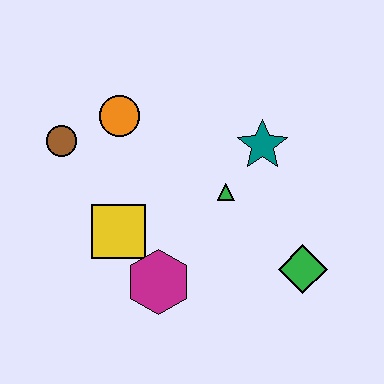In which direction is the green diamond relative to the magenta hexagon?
The green diamond is to the right of the magenta hexagon.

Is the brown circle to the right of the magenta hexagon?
No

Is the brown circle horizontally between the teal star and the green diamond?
No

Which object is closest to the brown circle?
The orange circle is closest to the brown circle.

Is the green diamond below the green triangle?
Yes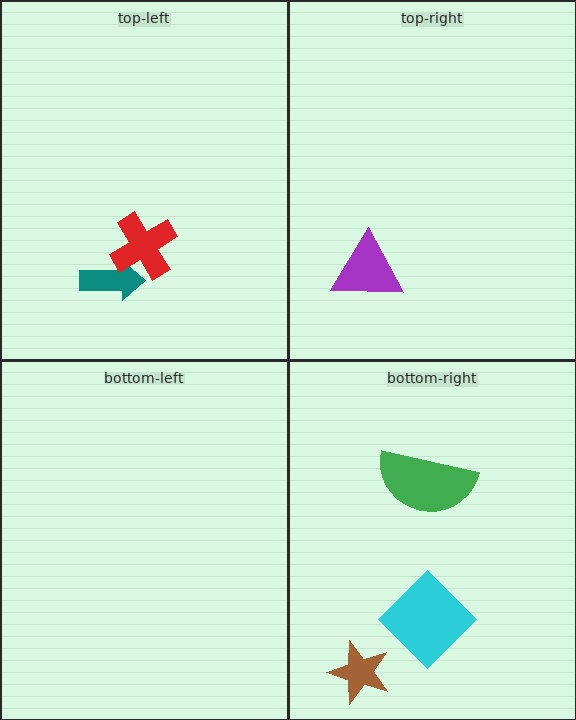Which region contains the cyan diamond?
The bottom-right region.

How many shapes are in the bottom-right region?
3.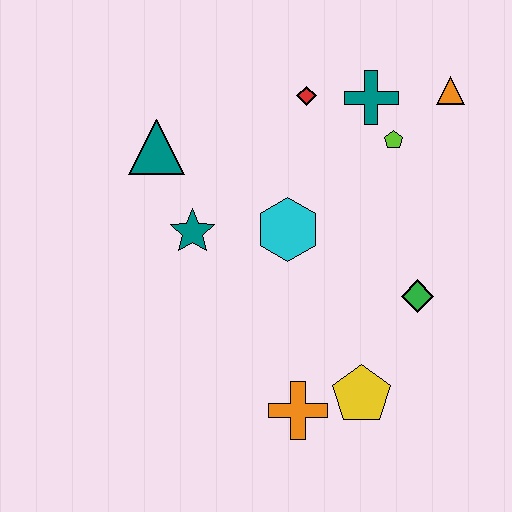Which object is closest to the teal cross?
The lime pentagon is closest to the teal cross.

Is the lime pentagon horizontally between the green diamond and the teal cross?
Yes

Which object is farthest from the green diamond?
The teal triangle is farthest from the green diamond.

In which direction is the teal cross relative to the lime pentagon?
The teal cross is above the lime pentagon.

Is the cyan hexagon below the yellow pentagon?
No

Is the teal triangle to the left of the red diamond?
Yes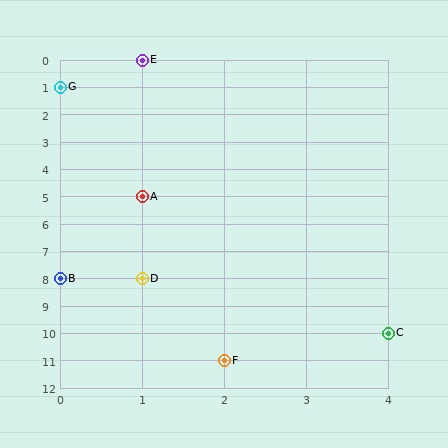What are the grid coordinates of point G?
Point G is at grid coordinates (0, 1).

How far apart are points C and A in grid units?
Points C and A are 3 columns and 5 rows apart (about 5.8 grid units diagonally).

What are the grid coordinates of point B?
Point B is at grid coordinates (0, 8).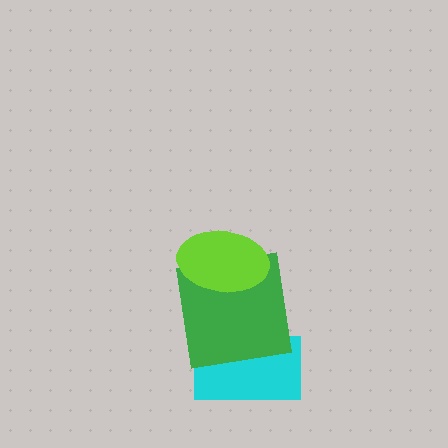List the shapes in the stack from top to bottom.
From top to bottom: the lime ellipse, the green square, the cyan rectangle.